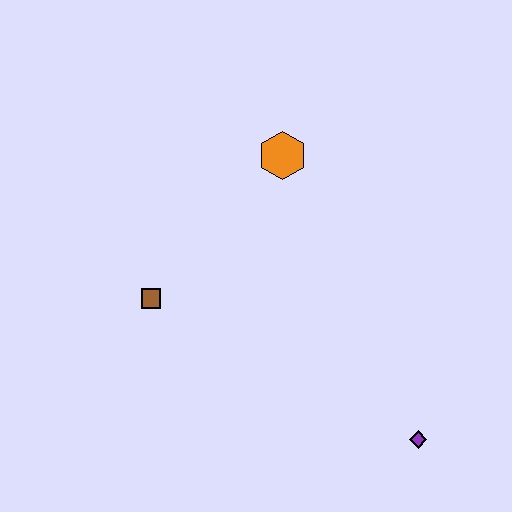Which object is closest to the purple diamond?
The brown square is closest to the purple diamond.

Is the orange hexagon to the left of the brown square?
No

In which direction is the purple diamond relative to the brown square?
The purple diamond is to the right of the brown square.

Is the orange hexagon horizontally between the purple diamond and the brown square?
Yes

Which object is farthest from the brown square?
The purple diamond is farthest from the brown square.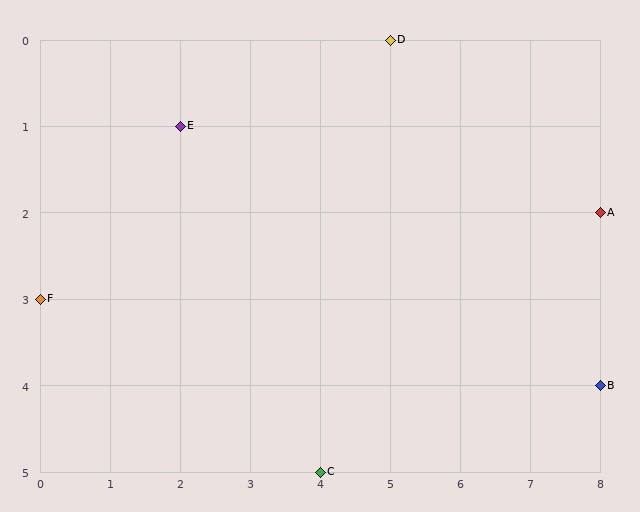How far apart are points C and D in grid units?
Points C and D are 1 column and 5 rows apart (about 5.1 grid units diagonally).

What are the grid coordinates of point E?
Point E is at grid coordinates (2, 1).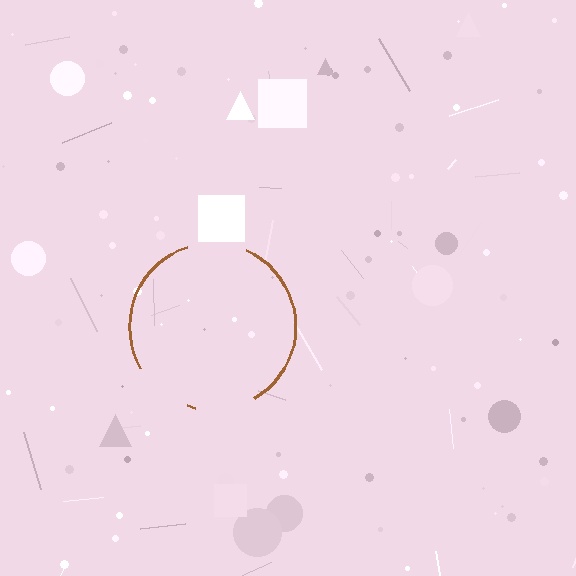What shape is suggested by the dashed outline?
The dashed outline suggests a circle.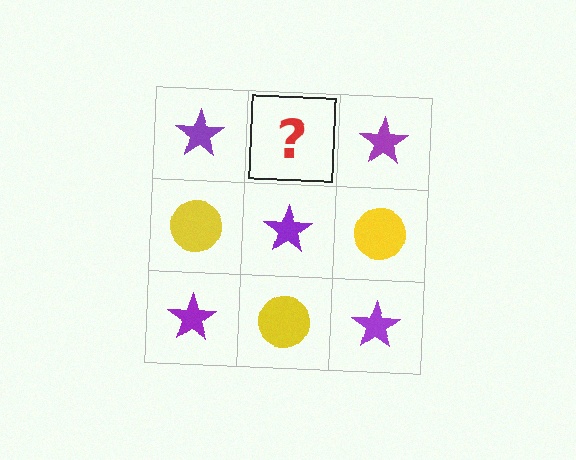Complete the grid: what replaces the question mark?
The question mark should be replaced with a yellow circle.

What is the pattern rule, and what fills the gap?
The rule is that it alternates purple star and yellow circle in a checkerboard pattern. The gap should be filled with a yellow circle.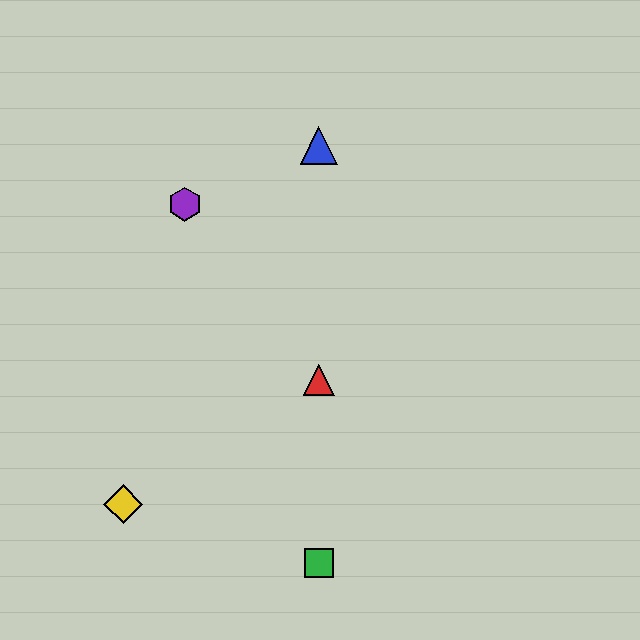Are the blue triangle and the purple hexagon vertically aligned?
No, the blue triangle is at x≈319 and the purple hexagon is at x≈185.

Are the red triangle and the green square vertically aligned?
Yes, both are at x≈319.